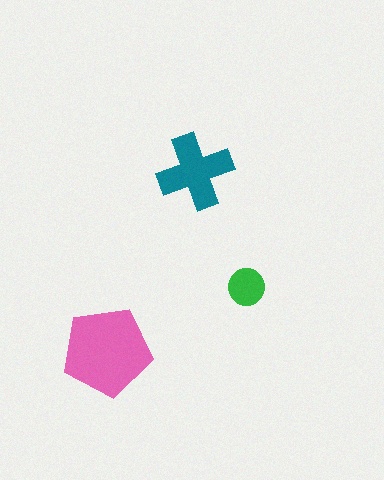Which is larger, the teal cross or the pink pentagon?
The pink pentagon.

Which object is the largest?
The pink pentagon.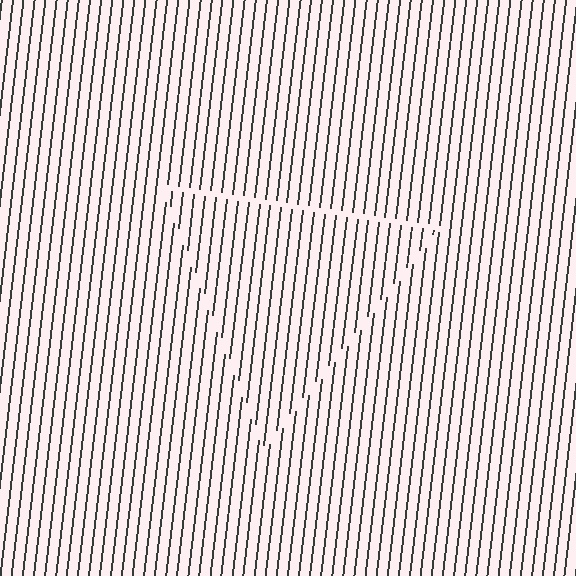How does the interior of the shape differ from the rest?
The interior of the shape contains the same grating, shifted by half a period — the contour is defined by the phase discontinuity where line-ends from the inner and outer gratings abut.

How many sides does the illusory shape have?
3 sides — the line-ends trace a triangle.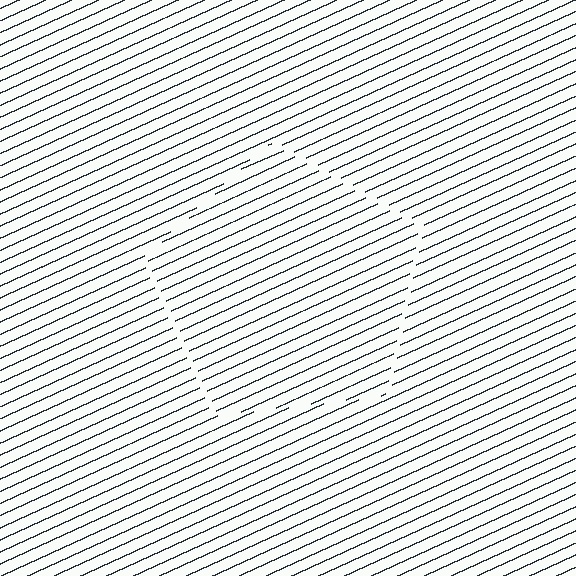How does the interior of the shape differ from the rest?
The interior of the shape contains the same grating, shifted by half a period — the contour is defined by the phase discontinuity where line-ends from the inner and outer gratings abut.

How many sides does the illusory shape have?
5 sides — the line-ends trace a pentagon.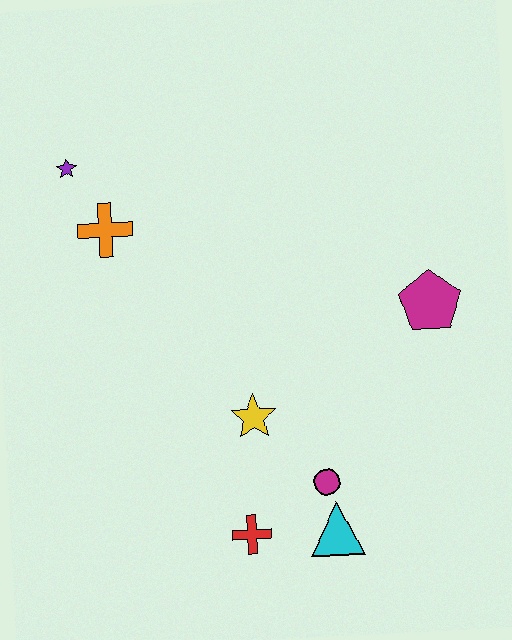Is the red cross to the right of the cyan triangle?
No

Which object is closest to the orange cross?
The purple star is closest to the orange cross.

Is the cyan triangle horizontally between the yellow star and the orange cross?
No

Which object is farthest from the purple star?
The cyan triangle is farthest from the purple star.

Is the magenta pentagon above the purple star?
No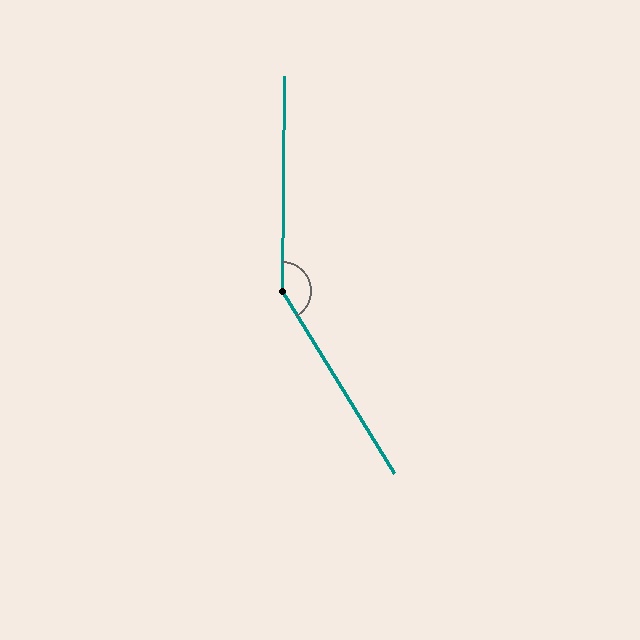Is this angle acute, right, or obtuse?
It is obtuse.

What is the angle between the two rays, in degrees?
Approximately 148 degrees.